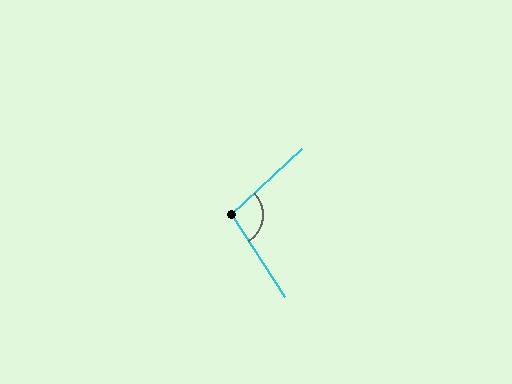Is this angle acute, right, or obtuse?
It is obtuse.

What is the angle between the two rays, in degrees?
Approximately 101 degrees.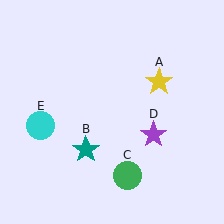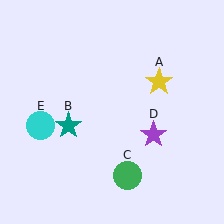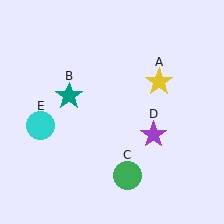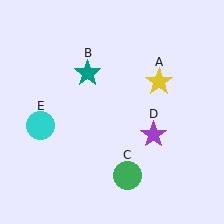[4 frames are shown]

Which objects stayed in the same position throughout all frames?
Yellow star (object A) and green circle (object C) and purple star (object D) and cyan circle (object E) remained stationary.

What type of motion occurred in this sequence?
The teal star (object B) rotated clockwise around the center of the scene.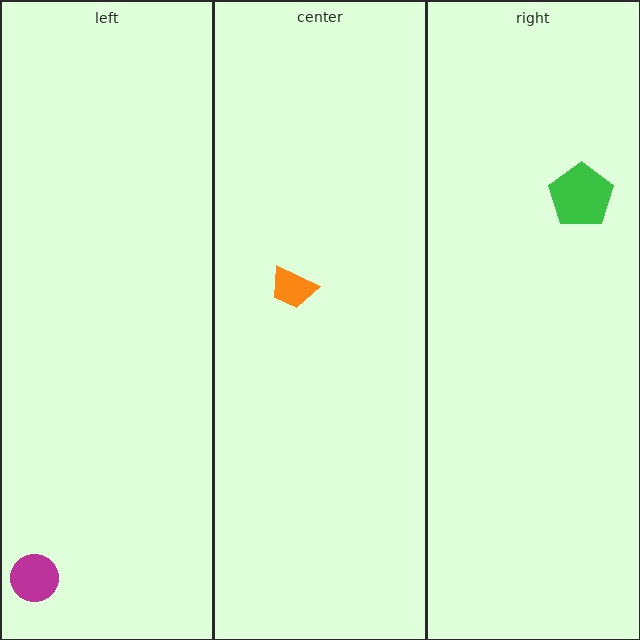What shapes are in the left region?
The magenta circle.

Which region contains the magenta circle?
The left region.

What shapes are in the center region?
The orange trapezoid.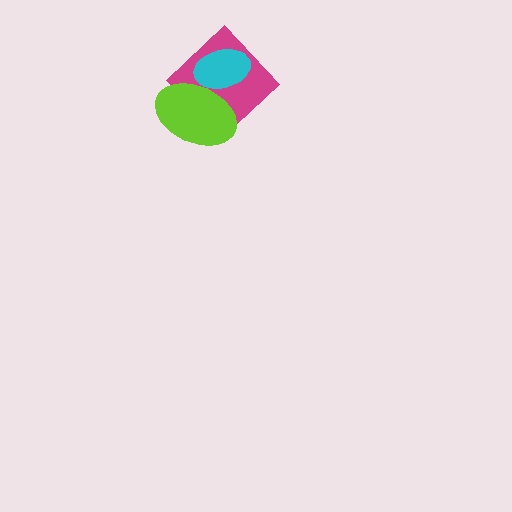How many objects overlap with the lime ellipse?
2 objects overlap with the lime ellipse.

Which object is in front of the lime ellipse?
The cyan ellipse is in front of the lime ellipse.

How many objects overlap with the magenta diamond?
2 objects overlap with the magenta diamond.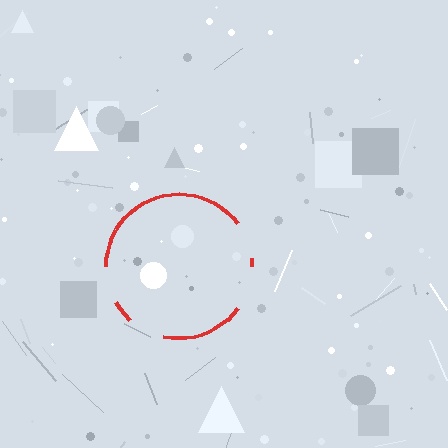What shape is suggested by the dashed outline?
The dashed outline suggests a circle.